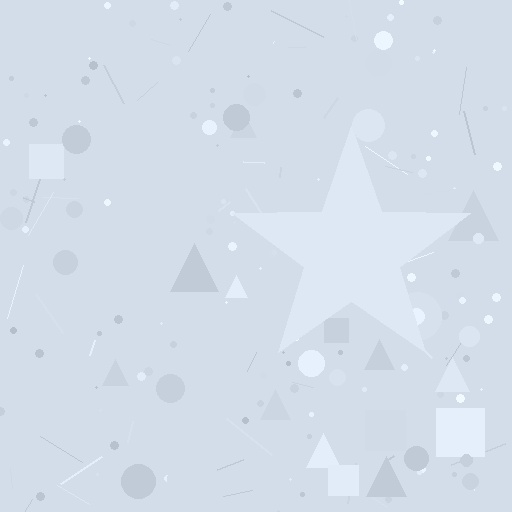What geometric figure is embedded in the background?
A star is embedded in the background.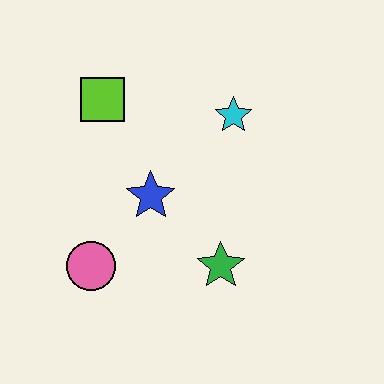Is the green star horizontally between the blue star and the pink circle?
No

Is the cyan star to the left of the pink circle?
No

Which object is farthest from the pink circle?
The cyan star is farthest from the pink circle.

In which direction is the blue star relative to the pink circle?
The blue star is above the pink circle.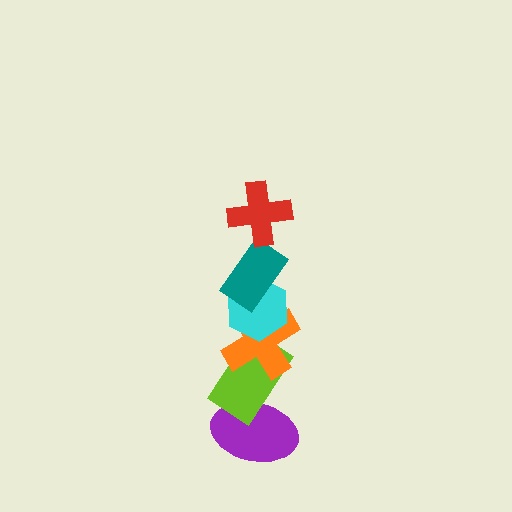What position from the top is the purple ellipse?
The purple ellipse is 6th from the top.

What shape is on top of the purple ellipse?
The lime rectangle is on top of the purple ellipse.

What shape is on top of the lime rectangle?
The orange cross is on top of the lime rectangle.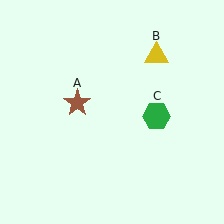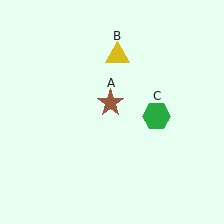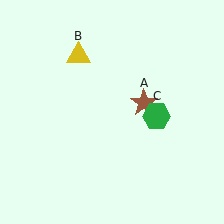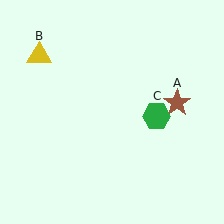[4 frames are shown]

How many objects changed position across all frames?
2 objects changed position: brown star (object A), yellow triangle (object B).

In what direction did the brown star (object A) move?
The brown star (object A) moved right.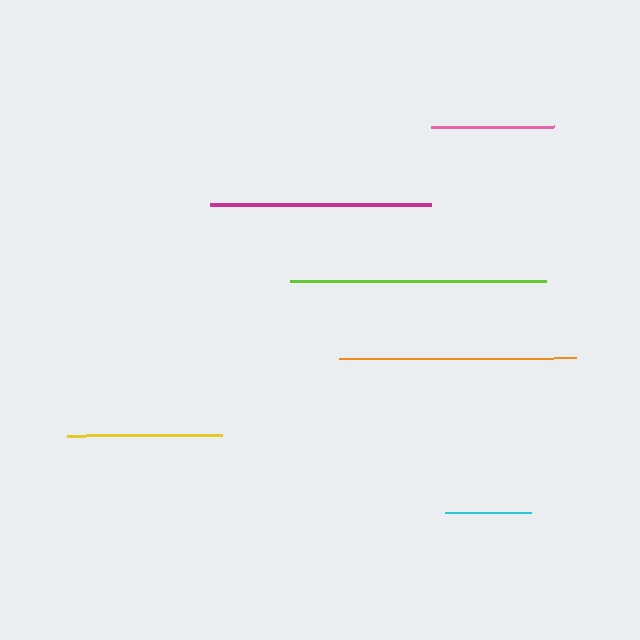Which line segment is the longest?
The lime line is the longest at approximately 256 pixels.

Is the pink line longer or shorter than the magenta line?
The magenta line is longer than the pink line.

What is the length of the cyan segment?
The cyan segment is approximately 86 pixels long.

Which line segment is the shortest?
The cyan line is the shortest at approximately 86 pixels.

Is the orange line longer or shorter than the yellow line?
The orange line is longer than the yellow line.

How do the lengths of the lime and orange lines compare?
The lime and orange lines are approximately the same length.